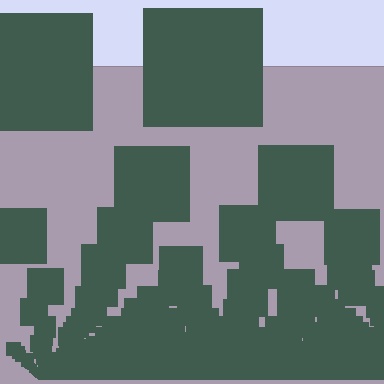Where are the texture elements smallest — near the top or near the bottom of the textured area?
Near the bottom.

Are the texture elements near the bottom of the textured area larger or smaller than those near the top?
Smaller. The gradient is inverted — elements near the bottom are smaller and denser.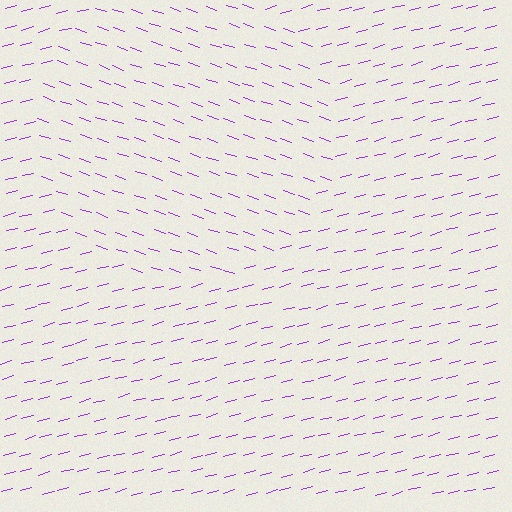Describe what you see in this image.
The image is filled with small purple line segments. A circle region in the image has lines oriented differently from the surrounding lines, creating a visible texture boundary.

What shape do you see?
I see a circle.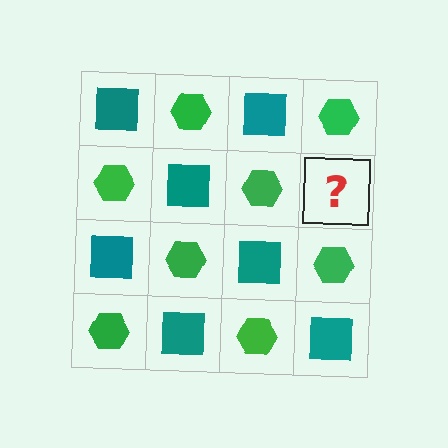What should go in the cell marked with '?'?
The missing cell should contain a teal square.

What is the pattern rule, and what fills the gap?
The rule is that it alternates teal square and green hexagon in a checkerboard pattern. The gap should be filled with a teal square.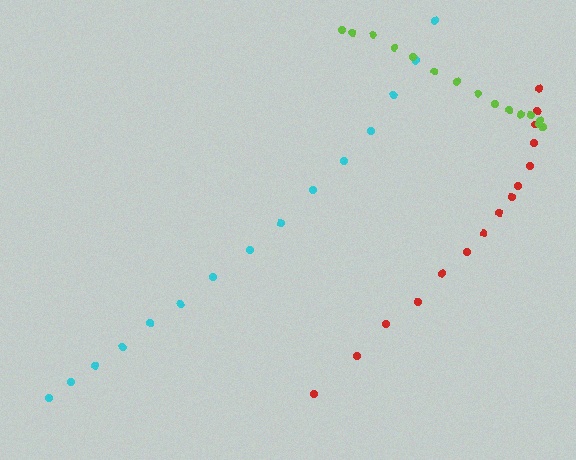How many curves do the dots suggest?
There are 3 distinct paths.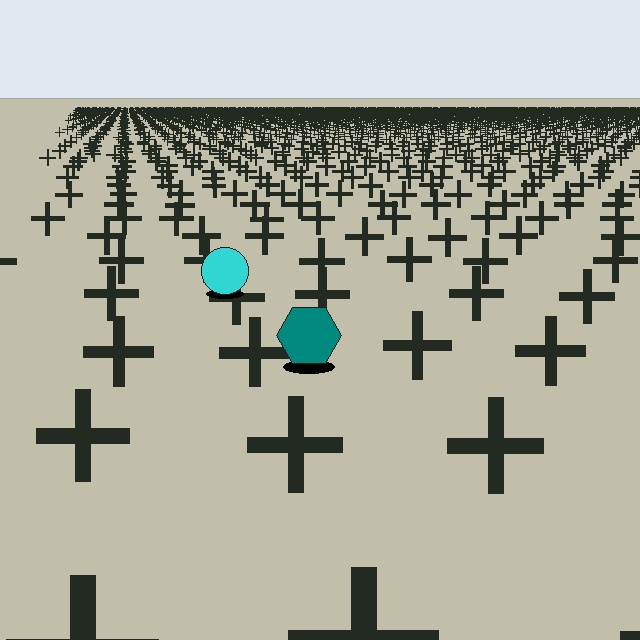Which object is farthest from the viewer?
The cyan circle is farthest from the viewer. It appears smaller and the ground texture around it is denser.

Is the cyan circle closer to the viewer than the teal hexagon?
No. The teal hexagon is closer — you can tell from the texture gradient: the ground texture is coarser near it.